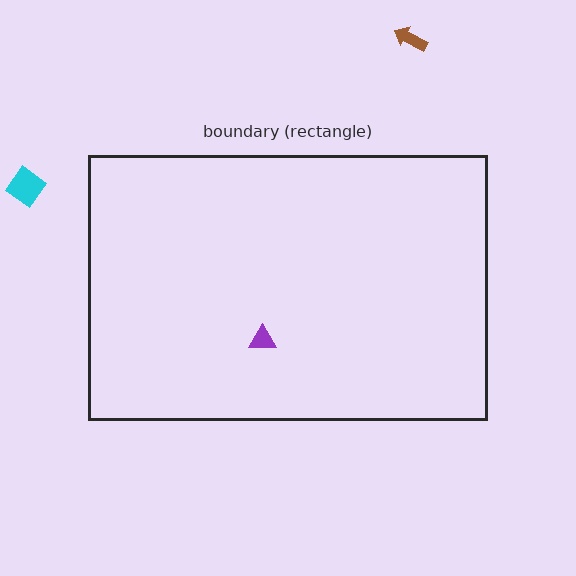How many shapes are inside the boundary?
1 inside, 2 outside.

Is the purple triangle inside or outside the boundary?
Inside.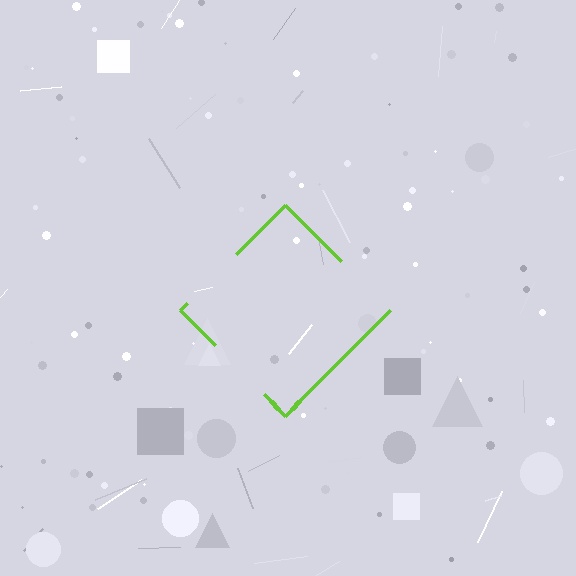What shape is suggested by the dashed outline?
The dashed outline suggests a diamond.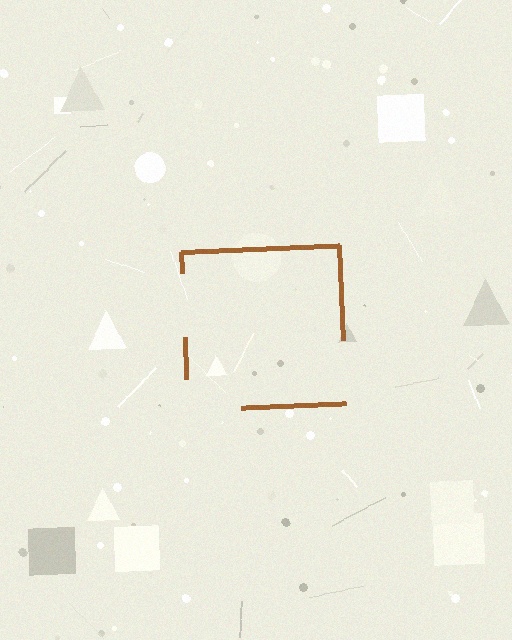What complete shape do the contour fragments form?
The contour fragments form a square.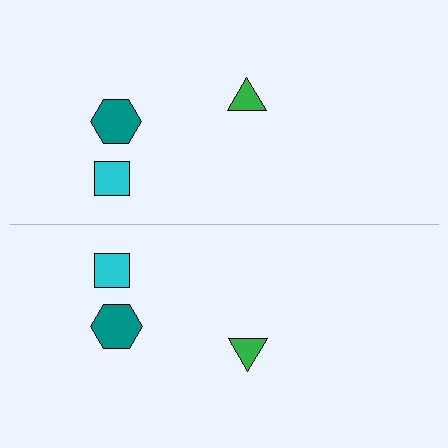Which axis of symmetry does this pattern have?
The pattern has a horizontal axis of symmetry running through the center of the image.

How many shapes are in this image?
There are 6 shapes in this image.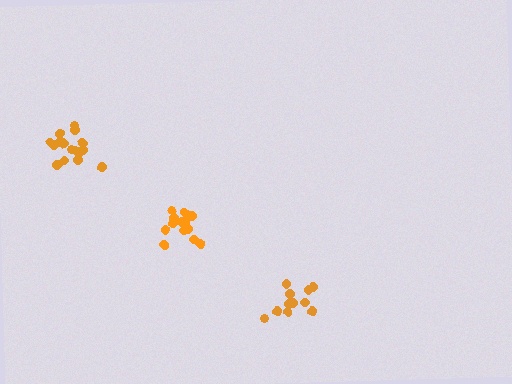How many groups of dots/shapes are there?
There are 3 groups.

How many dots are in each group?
Group 1: 15 dots, Group 2: 11 dots, Group 3: 16 dots (42 total).